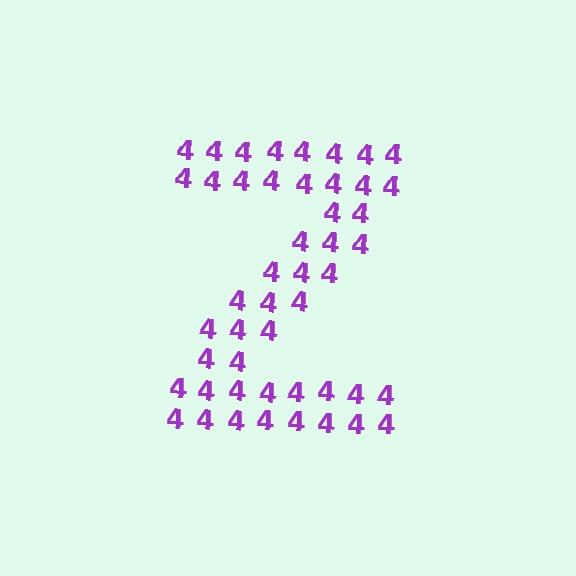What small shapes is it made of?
It is made of small digit 4's.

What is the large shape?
The large shape is the letter Z.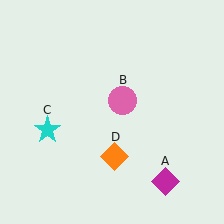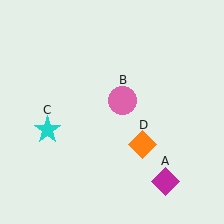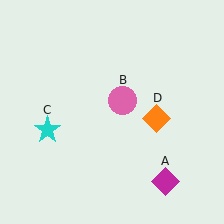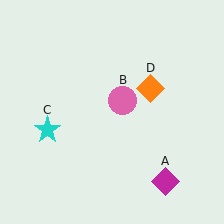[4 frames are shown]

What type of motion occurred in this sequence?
The orange diamond (object D) rotated counterclockwise around the center of the scene.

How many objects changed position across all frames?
1 object changed position: orange diamond (object D).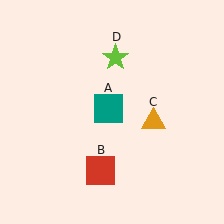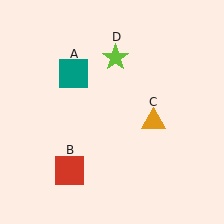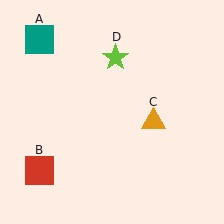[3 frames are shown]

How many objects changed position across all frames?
2 objects changed position: teal square (object A), red square (object B).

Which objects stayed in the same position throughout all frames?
Orange triangle (object C) and lime star (object D) remained stationary.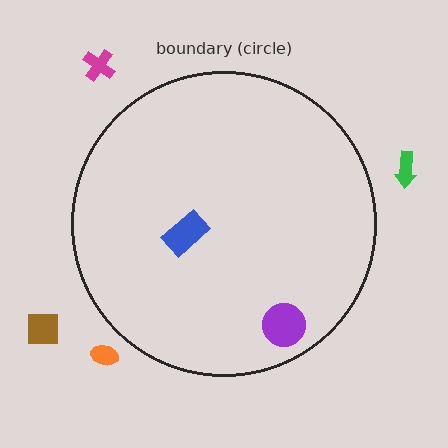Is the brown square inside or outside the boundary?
Outside.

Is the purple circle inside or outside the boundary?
Inside.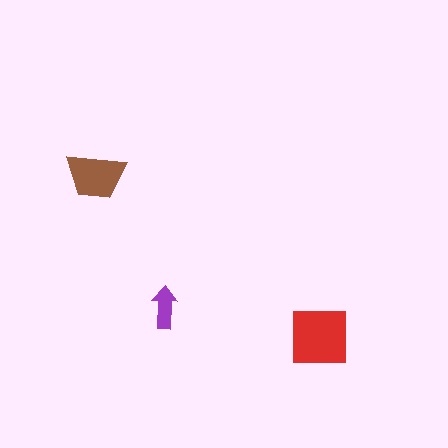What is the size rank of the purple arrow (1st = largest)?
3rd.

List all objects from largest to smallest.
The red square, the brown trapezoid, the purple arrow.